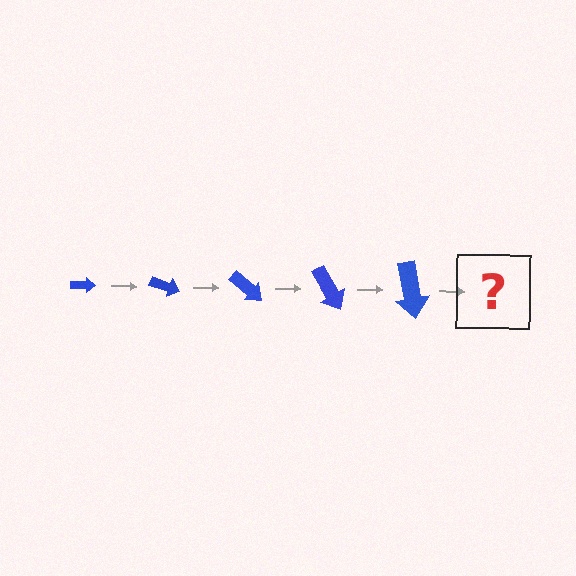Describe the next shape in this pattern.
It should be an arrow, larger than the previous one and rotated 100 degrees from the start.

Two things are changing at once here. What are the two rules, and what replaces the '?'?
The two rules are that the arrow grows larger each step and it rotates 20 degrees each step. The '?' should be an arrow, larger than the previous one and rotated 100 degrees from the start.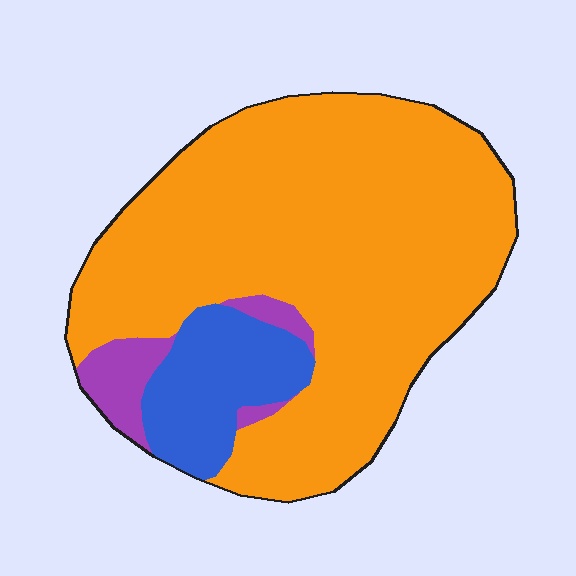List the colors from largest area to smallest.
From largest to smallest: orange, blue, purple.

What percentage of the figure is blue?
Blue covers about 15% of the figure.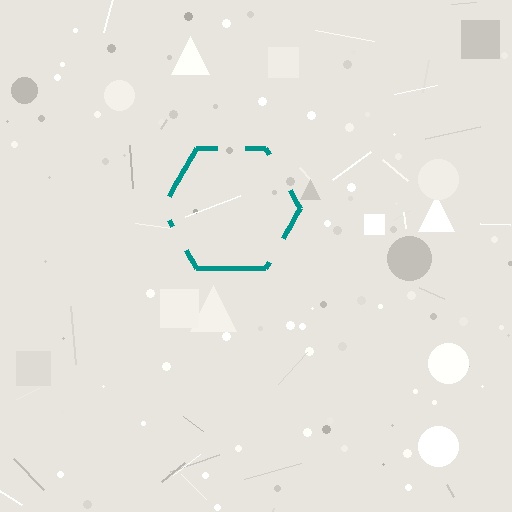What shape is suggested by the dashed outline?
The dashed outline suggests a hexagon.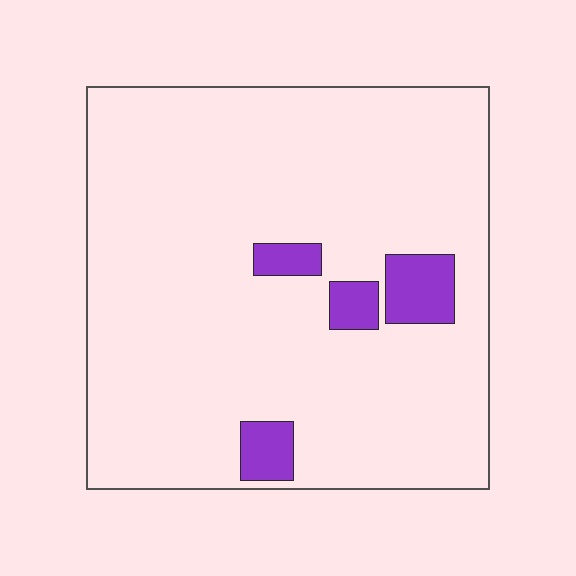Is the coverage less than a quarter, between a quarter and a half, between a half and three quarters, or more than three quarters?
Less than a quarter.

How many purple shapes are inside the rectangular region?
4.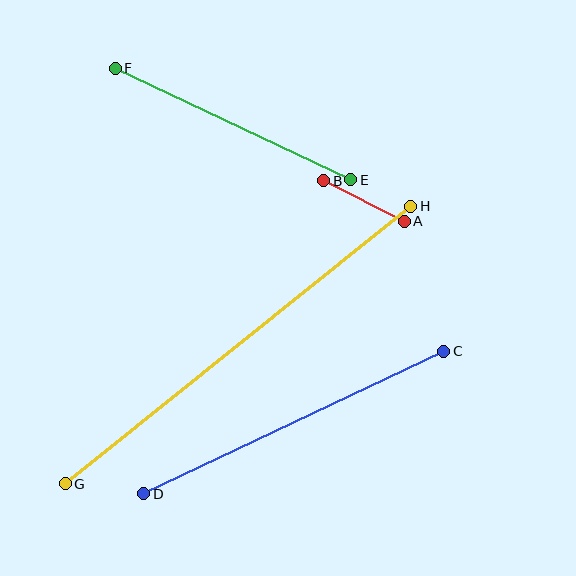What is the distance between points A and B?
The distance is approximately 90 pixels.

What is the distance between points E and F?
The distance is approximately 260 pixels.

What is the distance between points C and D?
The distance is approximately 332 pixels.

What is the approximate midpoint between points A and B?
The midpoint is at approximately (364, 201) pixels.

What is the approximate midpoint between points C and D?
The midpoint is at approximately (294, 423) pixels.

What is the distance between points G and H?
The distance is approximately 443 pixels.